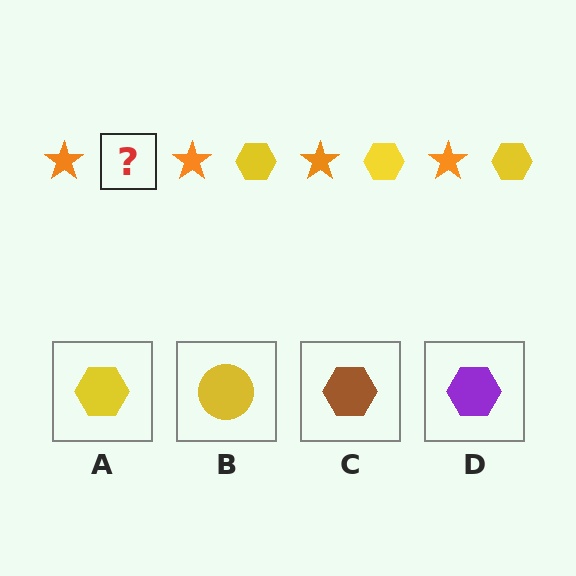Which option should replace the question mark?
Option A.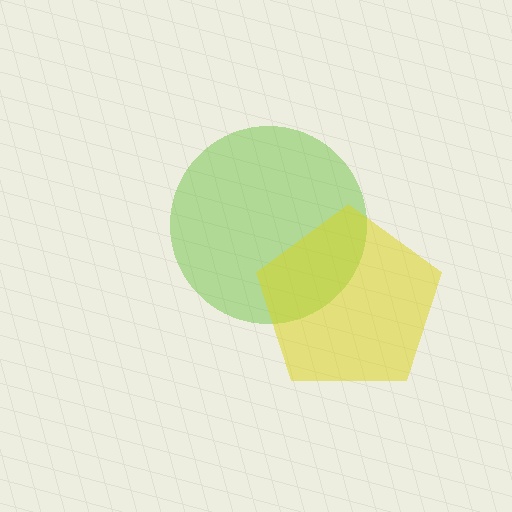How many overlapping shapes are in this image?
There are 2 overlapping shapes in the image.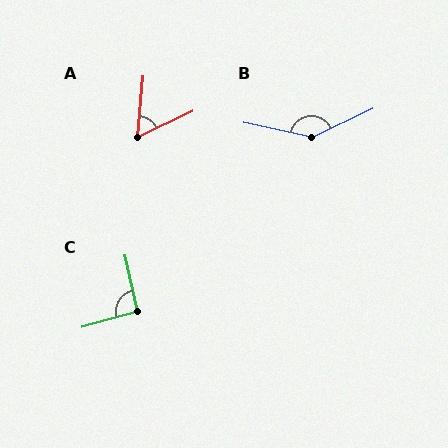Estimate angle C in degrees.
Approximately 92 degrees.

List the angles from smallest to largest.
A (59°), C (92°), B (142°).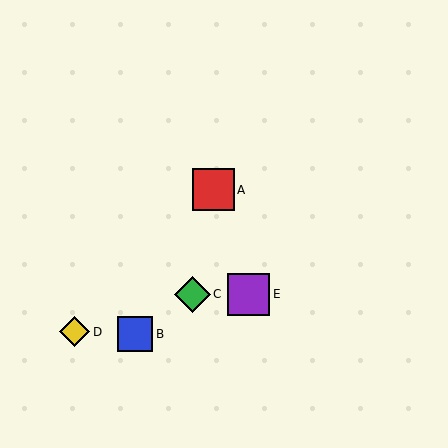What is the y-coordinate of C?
Object C is at y≈294.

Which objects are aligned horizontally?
Objects C, E are aligned horizontally.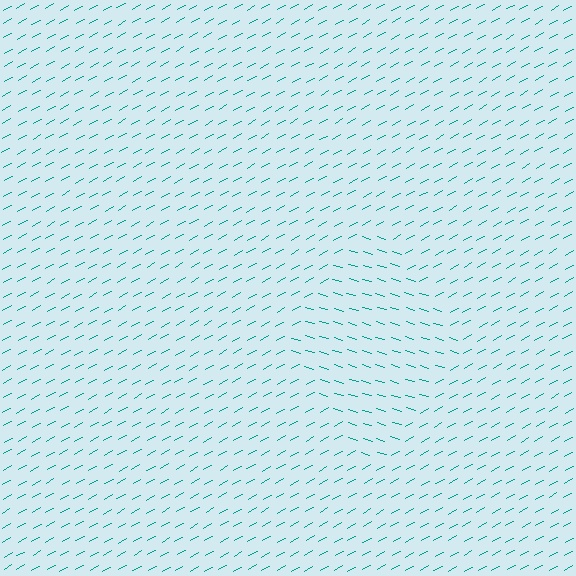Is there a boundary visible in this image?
Yes, there is a texture boundary formed by a change in line orientation.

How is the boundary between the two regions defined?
The boundary is defined purely by a change in line orientation (approximately 45 degrees difference). All lines are the same color and thickness.